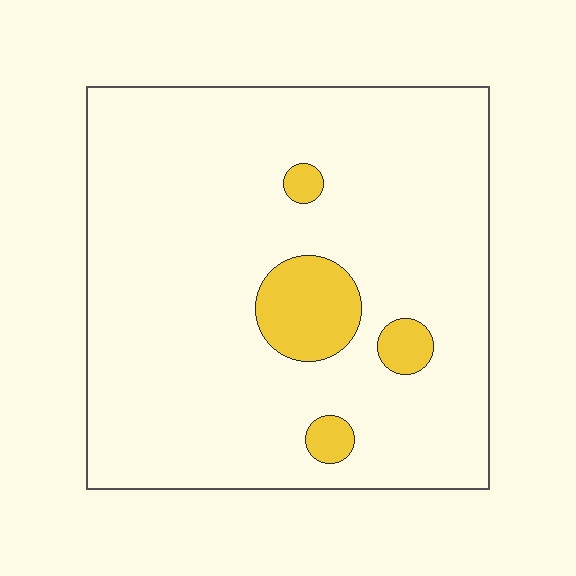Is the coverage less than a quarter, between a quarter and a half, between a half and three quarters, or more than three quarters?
Less than a quarter.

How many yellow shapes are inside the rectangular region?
4.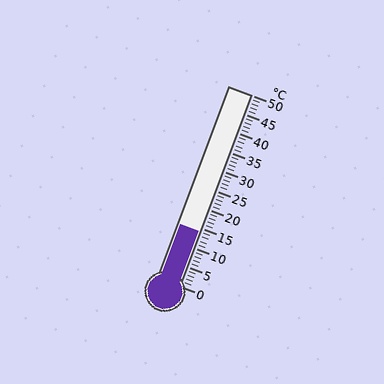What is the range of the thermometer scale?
The thermometer scale ranges from 0°C to 50°C.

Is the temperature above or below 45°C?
The temperature is below 45°C.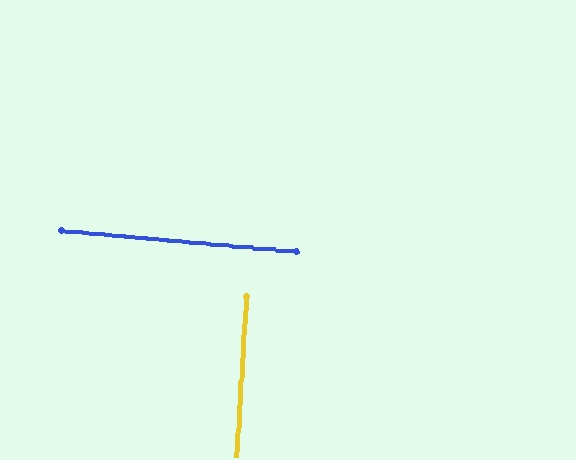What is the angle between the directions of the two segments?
Approximately 89 degrees.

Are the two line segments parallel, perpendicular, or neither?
Perpendicular — they meet at approximately 89°.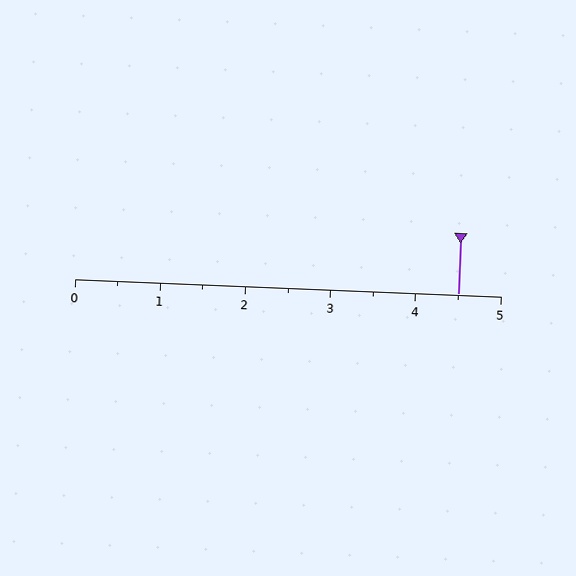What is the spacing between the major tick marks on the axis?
The major ticks are spaced 1 apart.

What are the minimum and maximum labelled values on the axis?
The axis runs from 0 to 5.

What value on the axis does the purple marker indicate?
The marker indicates approximately 4.5.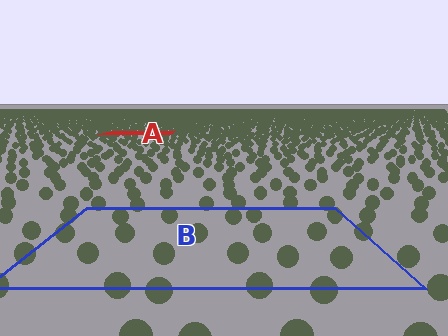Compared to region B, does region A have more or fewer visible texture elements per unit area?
Region A has more texture elements per unit area — they are packed more densely because it is farther away.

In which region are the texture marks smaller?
The texture marks are smaller in region A, because it is farther away.